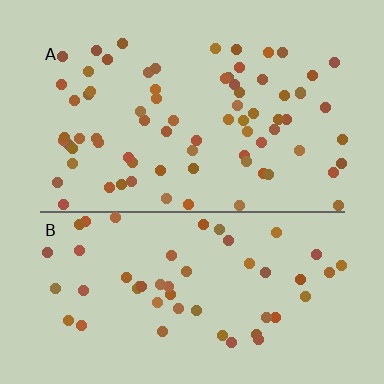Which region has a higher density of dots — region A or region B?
A (the top).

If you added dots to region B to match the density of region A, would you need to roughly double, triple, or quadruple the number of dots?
Approximately double.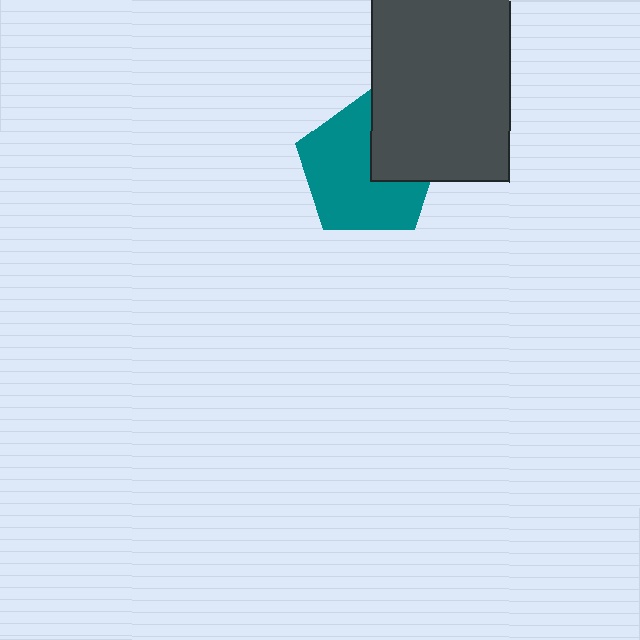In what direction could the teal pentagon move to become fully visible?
The teal pentagon could move left. That would shift it out from behind the dark gray rectangle entirely.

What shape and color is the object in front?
The object in front is a dark gray rectangle.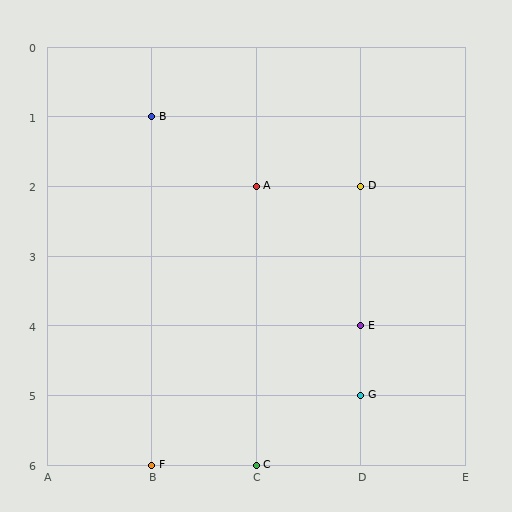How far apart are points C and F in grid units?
Points C and F are 1 column apart.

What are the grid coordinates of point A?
Point A is at grid coordinates (C, 2).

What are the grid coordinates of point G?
Point G is at grid coordinates (D, 5).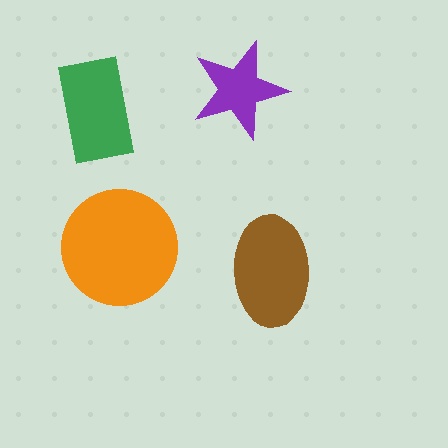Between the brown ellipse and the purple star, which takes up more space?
The brown ellipse.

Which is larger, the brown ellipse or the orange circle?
The orange circle.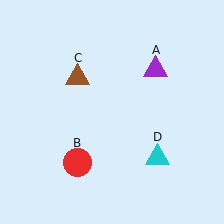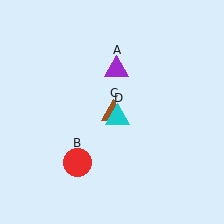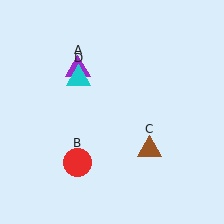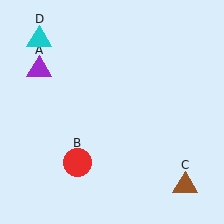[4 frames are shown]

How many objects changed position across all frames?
3 objects changed position: purple triangle (object A), brown triangle (object C), cyan triangle (object D).